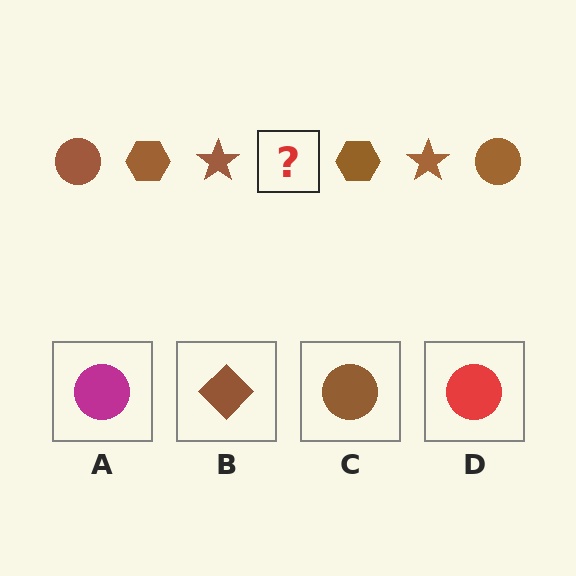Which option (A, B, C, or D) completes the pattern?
C.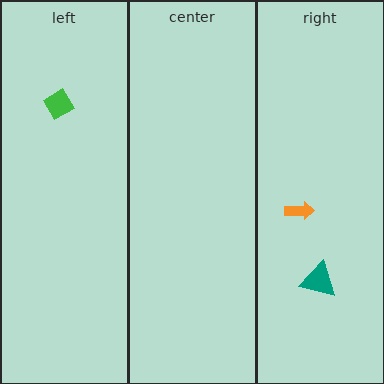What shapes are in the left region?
The green diamond.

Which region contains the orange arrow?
The right region.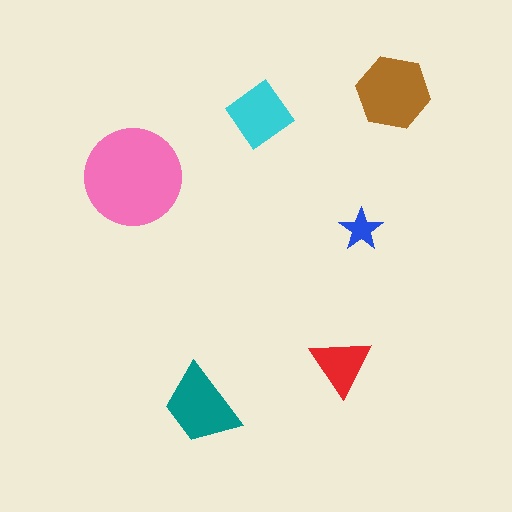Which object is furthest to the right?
The brown hexagon is rightmost.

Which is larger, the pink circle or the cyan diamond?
The pink circle.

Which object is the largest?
The pink circle.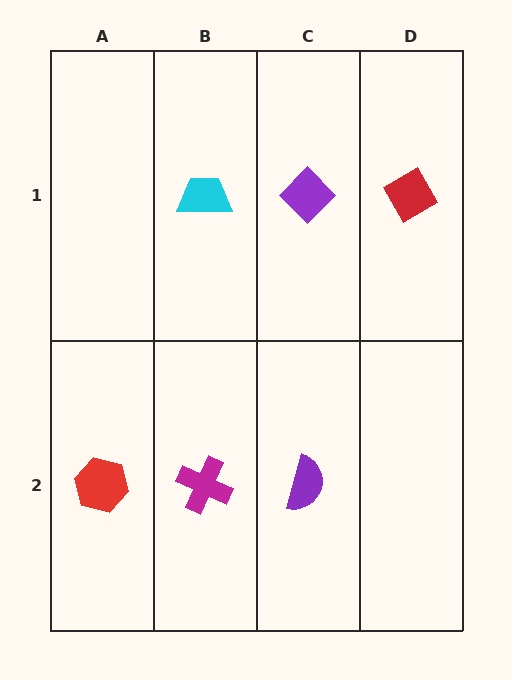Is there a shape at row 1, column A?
No, that cell is empty.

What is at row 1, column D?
A red diamond.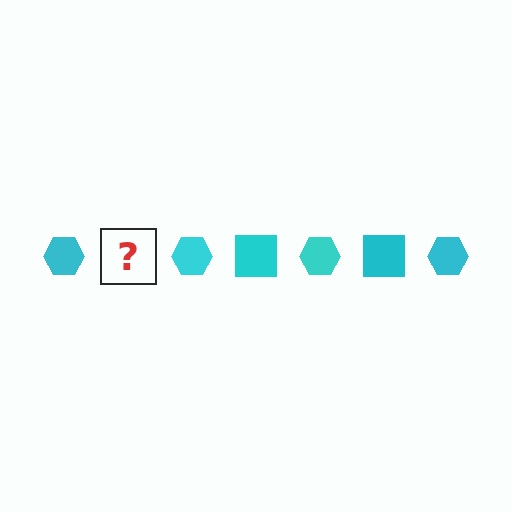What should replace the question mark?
The question mark should be replaced with a cyan square.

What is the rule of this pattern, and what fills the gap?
The rule is that the pattern cycles through hexagon, square shapes in cyan. The gap should be filled with a cyan square.